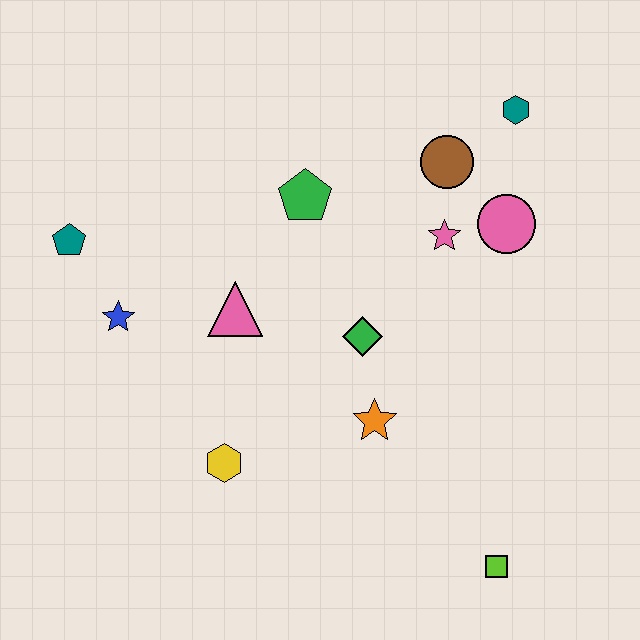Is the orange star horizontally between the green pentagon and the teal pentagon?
No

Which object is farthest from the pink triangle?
The lime square is farthest from the pink triangle.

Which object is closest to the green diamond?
The orange star is closest to the green diamond.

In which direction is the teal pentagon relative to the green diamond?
The teal pentagon is to the left of the green diamond.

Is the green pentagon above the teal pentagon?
Yes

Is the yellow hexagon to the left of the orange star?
Yes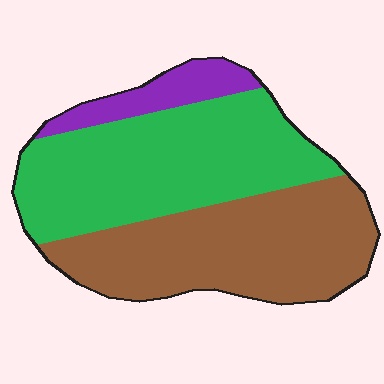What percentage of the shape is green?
Green covers 46% of the shape.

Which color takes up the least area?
Purple, at roughly 10%.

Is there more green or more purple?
Green.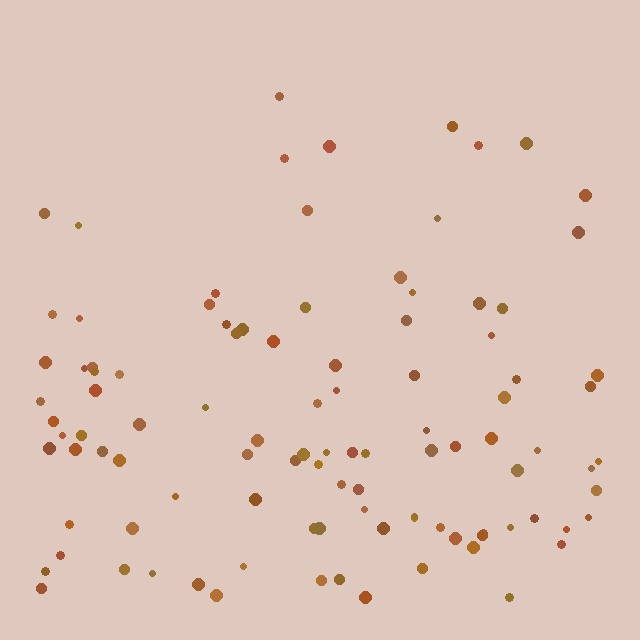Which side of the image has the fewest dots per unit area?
The top.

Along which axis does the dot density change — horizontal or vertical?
Vertical.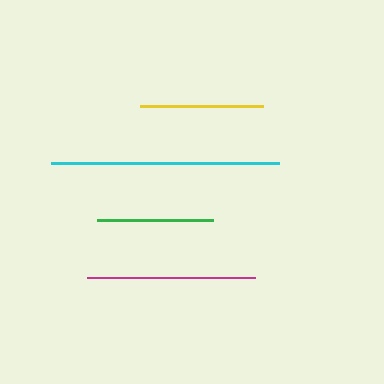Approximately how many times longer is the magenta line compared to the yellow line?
The magenta line is approximately 1.4 times the length of the yellow line.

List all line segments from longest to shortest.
From longest to shortest: cyan, magenta, yellow, green.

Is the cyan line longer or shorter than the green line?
The cyan line is longer than the green line.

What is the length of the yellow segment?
The yellow segment is approximately 123 pixels long.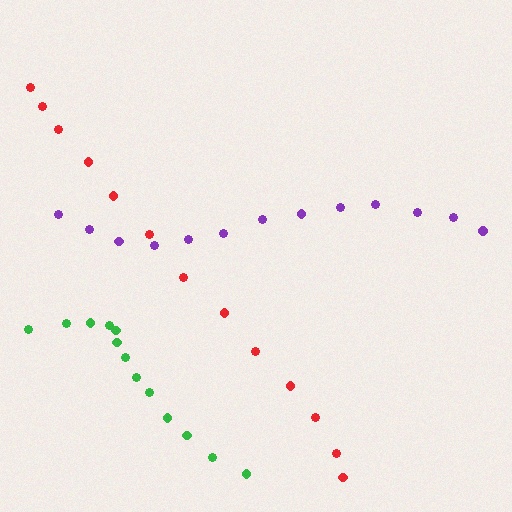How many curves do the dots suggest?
There are 3 distinct paths.